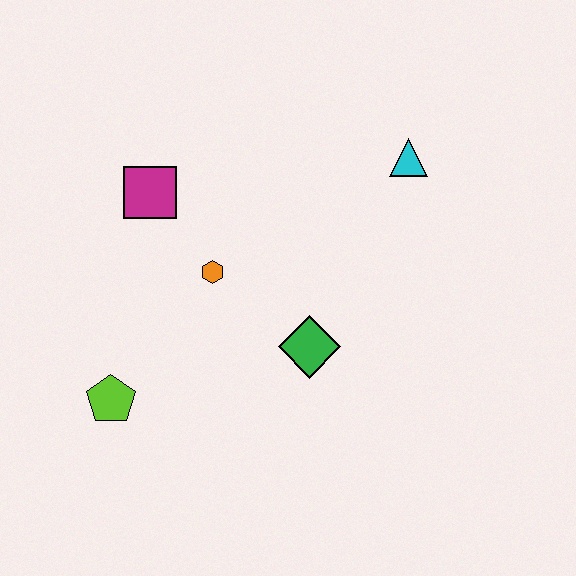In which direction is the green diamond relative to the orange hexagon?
The green diamond is to the right of the orange hexagon.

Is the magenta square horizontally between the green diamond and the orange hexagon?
No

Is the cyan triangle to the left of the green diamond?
No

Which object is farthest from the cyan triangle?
The lime pentagon is farthest from the cyan triangle.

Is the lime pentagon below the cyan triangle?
Yes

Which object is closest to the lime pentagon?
The orange hexagon is closest to the lime pentagon.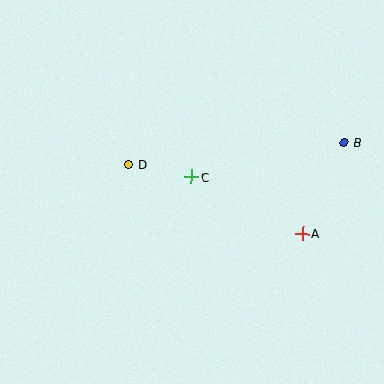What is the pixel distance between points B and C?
The distance between B and C is 156 pixels.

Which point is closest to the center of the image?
Point C at (192, 177) is closest to the center.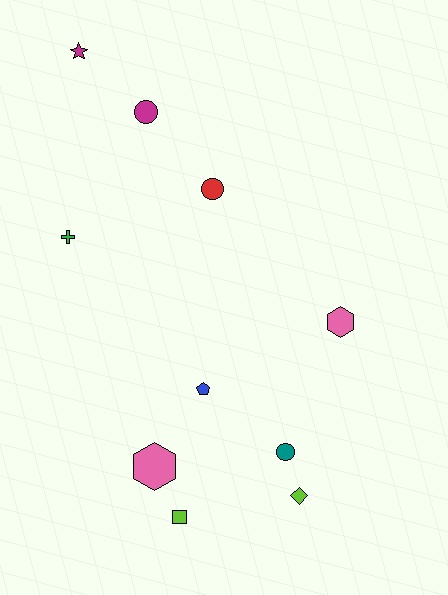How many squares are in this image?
There is 1 square.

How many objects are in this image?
There are 10 objects.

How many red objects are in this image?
There is 1 red object.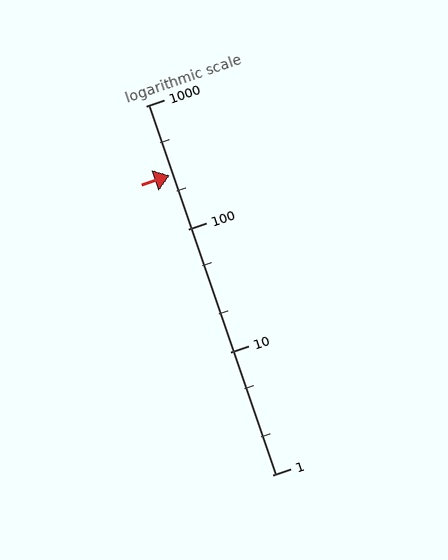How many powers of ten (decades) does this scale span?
The scale spans 3 decades, from 1 to 1000.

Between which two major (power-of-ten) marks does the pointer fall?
The pointer is between 100 and 1000.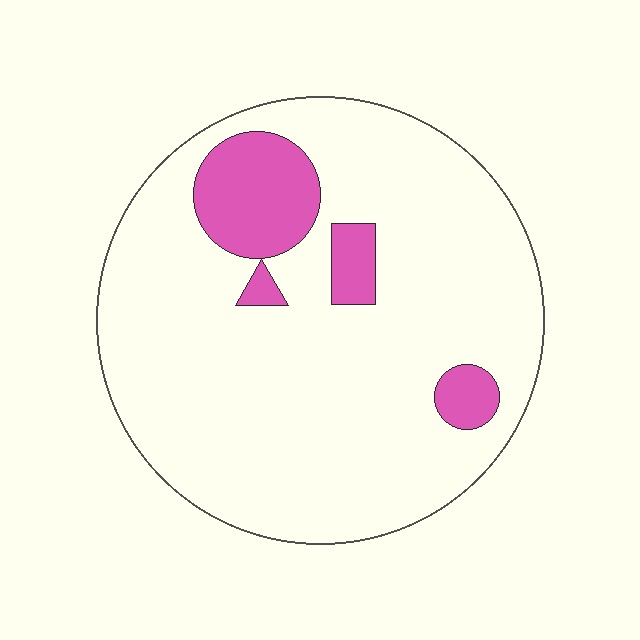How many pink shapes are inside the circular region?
4.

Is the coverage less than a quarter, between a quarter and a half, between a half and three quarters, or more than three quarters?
Less than a quarter.